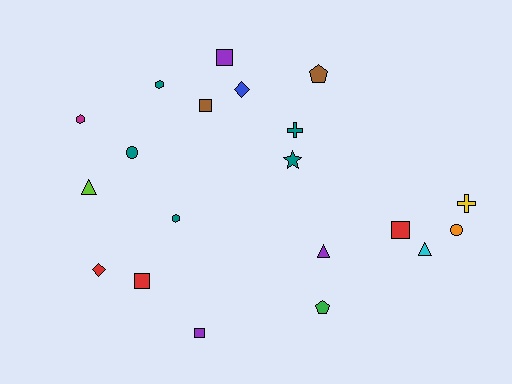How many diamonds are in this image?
There are 2 diamonds.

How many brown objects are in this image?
There are 2 brown objects.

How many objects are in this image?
There are 20 objects.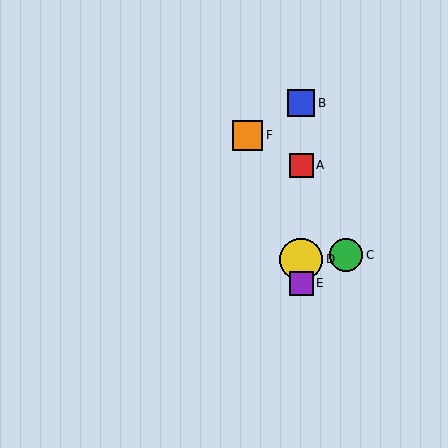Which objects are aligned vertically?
Objects A, B, D, E are aligned vertically.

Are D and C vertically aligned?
No, D is at x≈301 and C is at x≈346.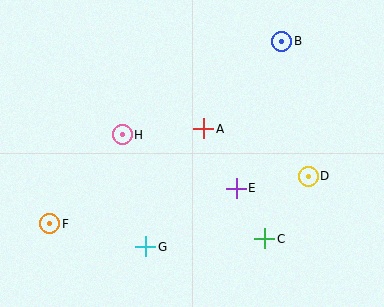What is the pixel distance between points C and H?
The distance between C and H is 177 pixels.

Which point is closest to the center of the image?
Point A at (204, 129) is closest to the center.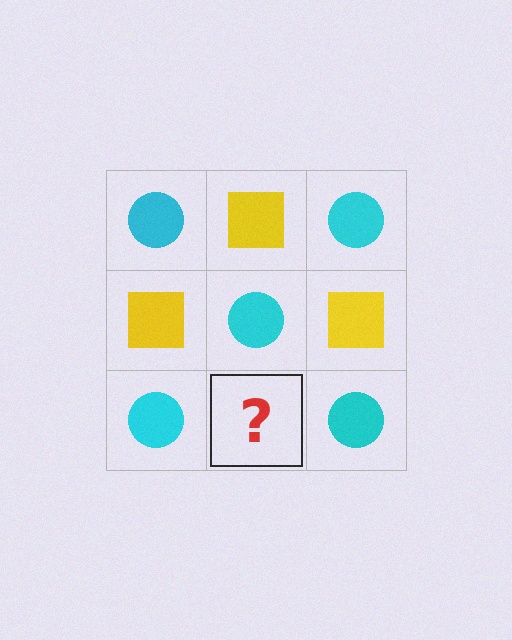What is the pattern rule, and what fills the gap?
The rule is that it alternates cyan circle and yellow square in a checkerboard pattern. The gap should be filled with a yellow square.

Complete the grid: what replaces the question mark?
The question mark should be replaced with a yellow square.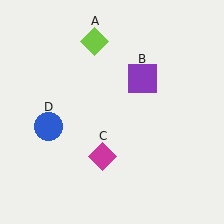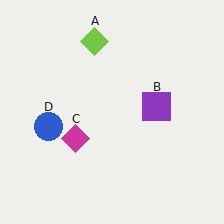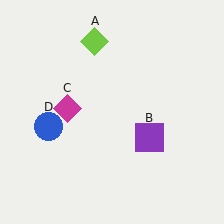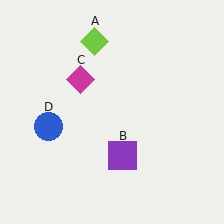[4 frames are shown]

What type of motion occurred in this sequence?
The purple square (object B), magenta diamond (object C) rotated clockwise around the center of the scene.